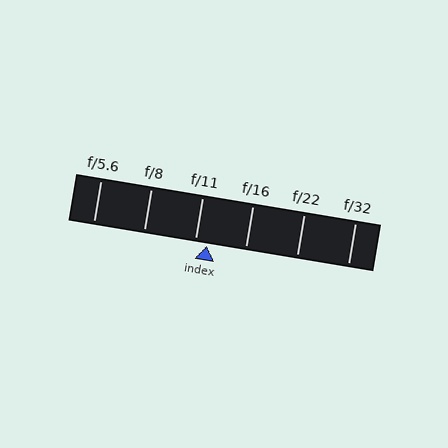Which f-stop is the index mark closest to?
The index mark is closest to f/11.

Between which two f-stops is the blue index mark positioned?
The index mark is between f/11 and f/16.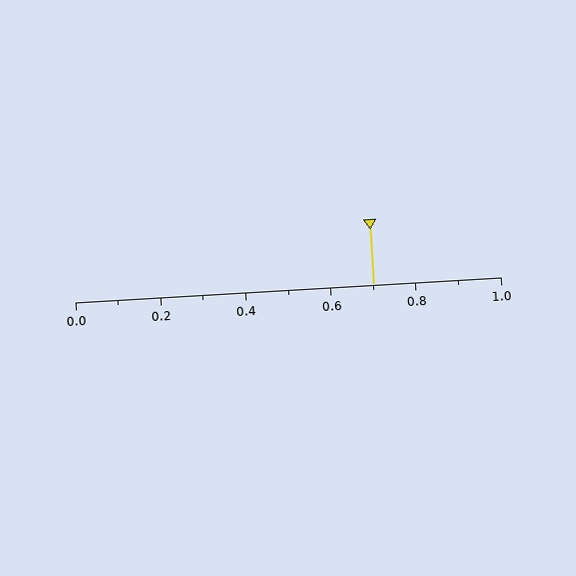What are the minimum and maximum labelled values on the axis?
The axis runs from 0.0 to 1.0.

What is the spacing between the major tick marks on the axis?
The major ticks are spaced 0.2 apart.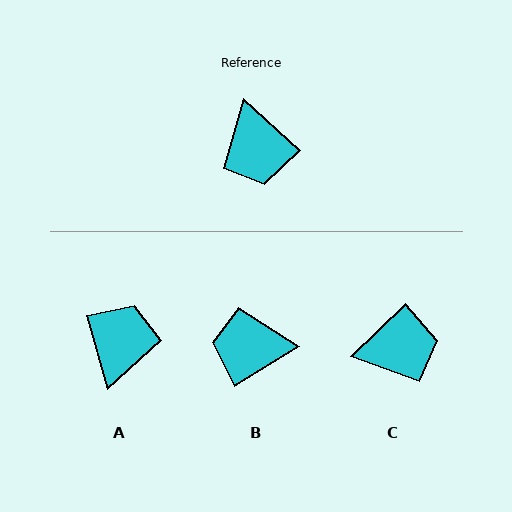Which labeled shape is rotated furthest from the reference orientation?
A, about 149 degrees away.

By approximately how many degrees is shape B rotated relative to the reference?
Approximately 106 degrees clockwise.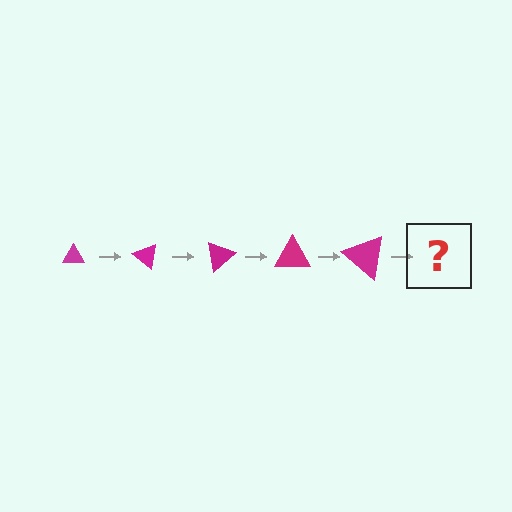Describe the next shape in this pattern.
It should be a triangle, larger than the previous one and rotated 200 degrees from the start.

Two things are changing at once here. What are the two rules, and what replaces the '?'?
The two rules are that the triangle grows larger each step and it rotates 40 degrees each step. The '?' should be a triangle, larger than the previous one and rotated 200 degrees from the start.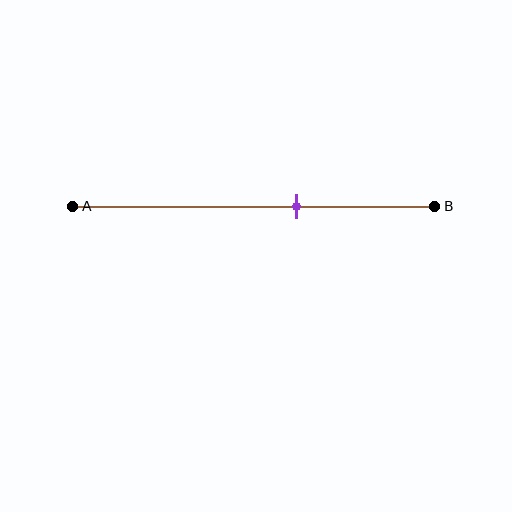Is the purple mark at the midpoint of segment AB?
No, the mark is at about 60% from A, not at the 50% midpoint.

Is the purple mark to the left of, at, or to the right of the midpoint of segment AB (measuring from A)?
The purple mark is to the right of the midpoint of segment AB.